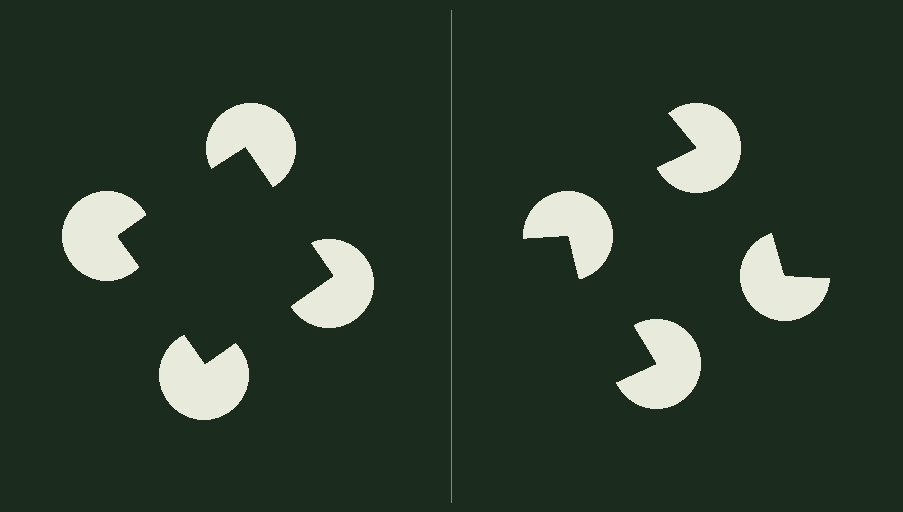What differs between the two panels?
The pac-man discs are positioned identically on both sides; only the wedge orientations differ. On the left they align to a square; on the right they are misaligned.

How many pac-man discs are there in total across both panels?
8 — 4 on each side.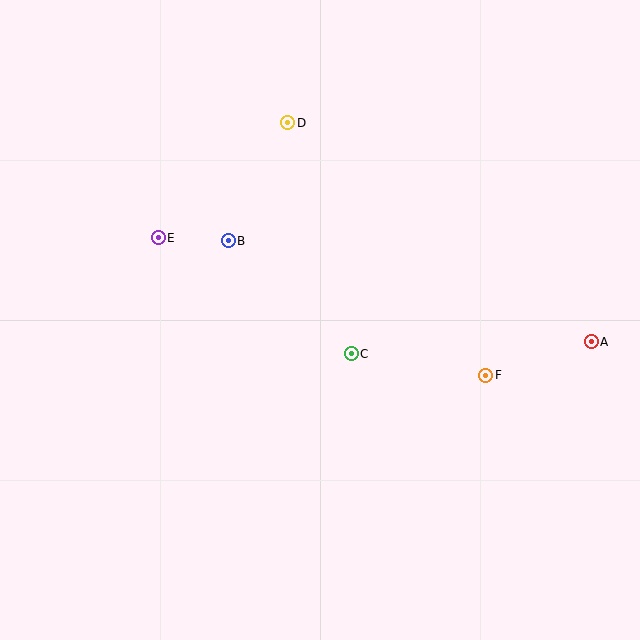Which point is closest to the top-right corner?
Point A is closest to the top-right corner.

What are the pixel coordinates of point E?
Point E is at (158, 238).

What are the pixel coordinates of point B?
Point B is at (228, 241).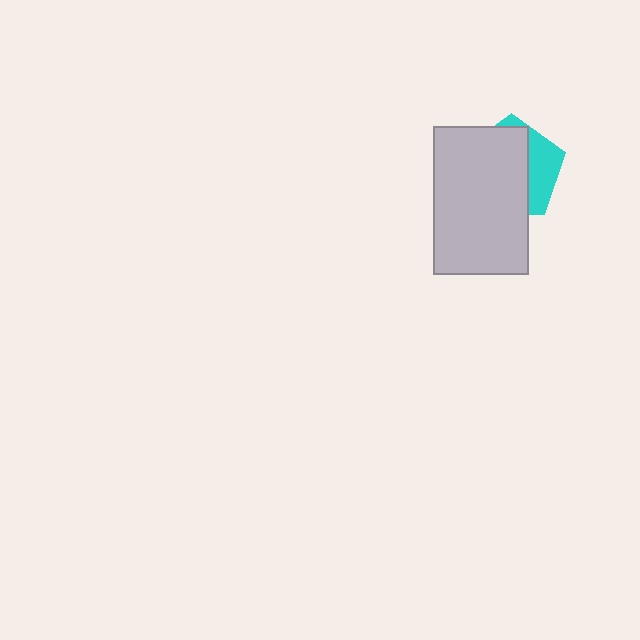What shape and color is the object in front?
The object in front is a light gray rectangle.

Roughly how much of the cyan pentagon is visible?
A small part of it is visible (roughly 31%).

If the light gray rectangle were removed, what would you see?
You would see the complete cyan pentagon.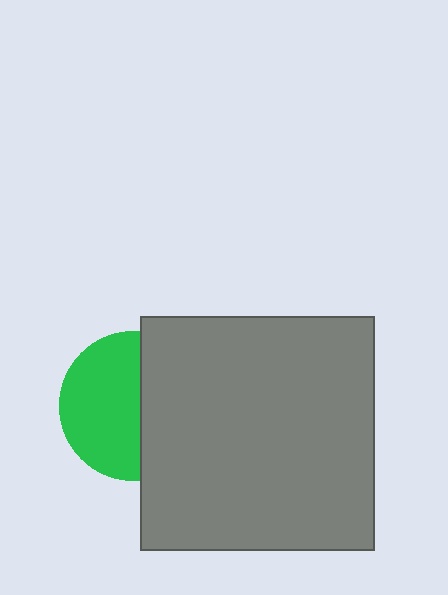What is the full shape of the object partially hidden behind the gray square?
The partially hidden object is a green circle.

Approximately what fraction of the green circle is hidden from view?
Roughly 45% of the green circle is hidden behind the gray square.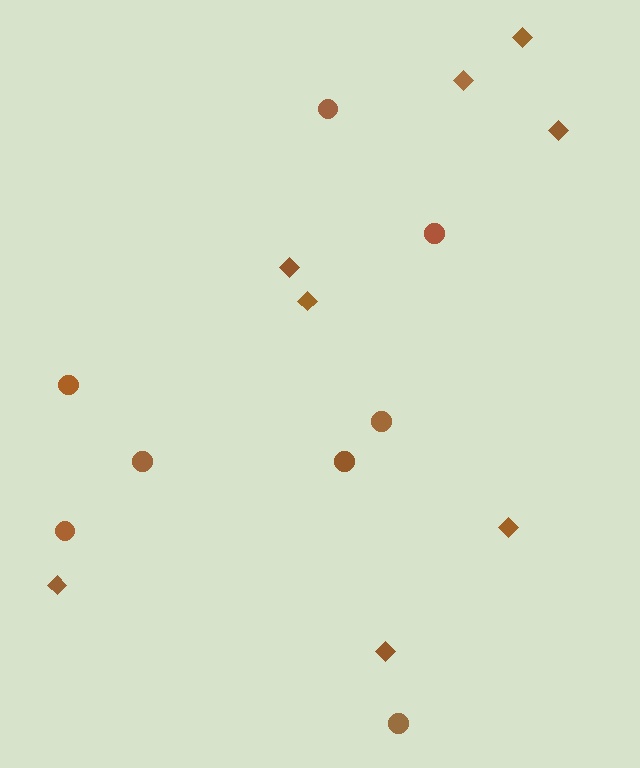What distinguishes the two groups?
There are 2 groups: one group of circles (8) and one group of diamonds (8).